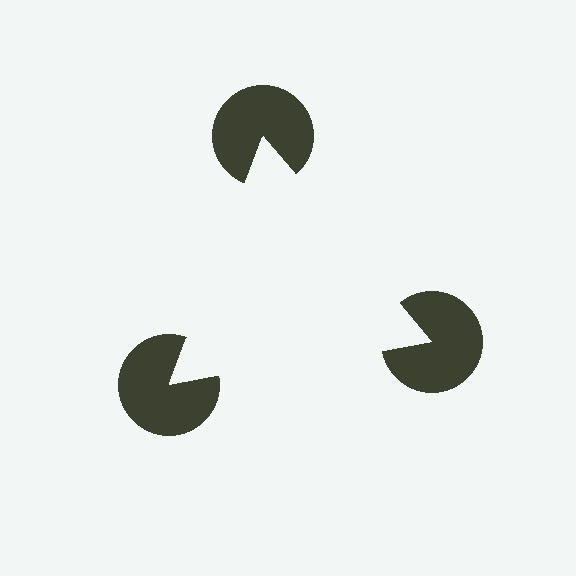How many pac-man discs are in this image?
There are 3 — one at each vertex of the illusory triangle.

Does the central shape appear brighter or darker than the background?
It typically appears slightly brighter than the background, even though no actual brightness change is drawn.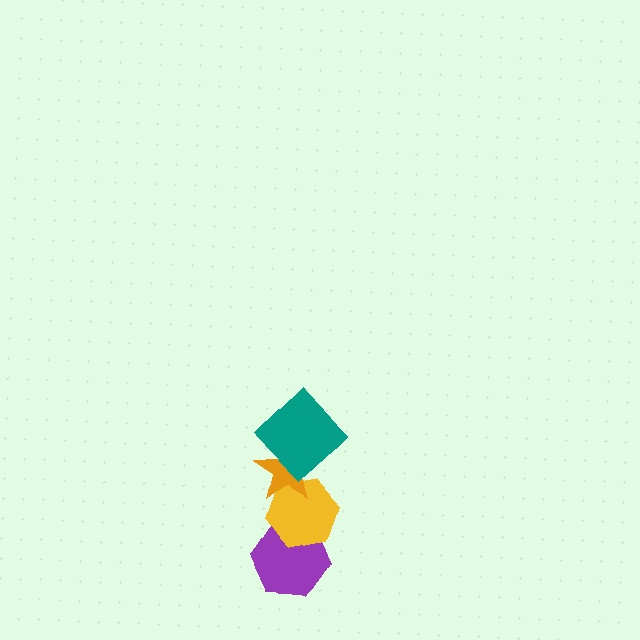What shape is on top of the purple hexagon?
The yellow hexagon is on top of the purple hexagon.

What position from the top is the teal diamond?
The teal diamond is 1st from the top.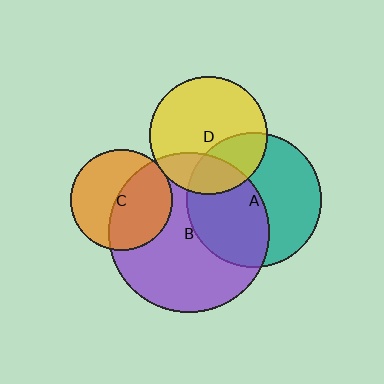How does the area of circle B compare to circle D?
Approximately 1.8 times.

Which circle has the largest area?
Circle B (purple).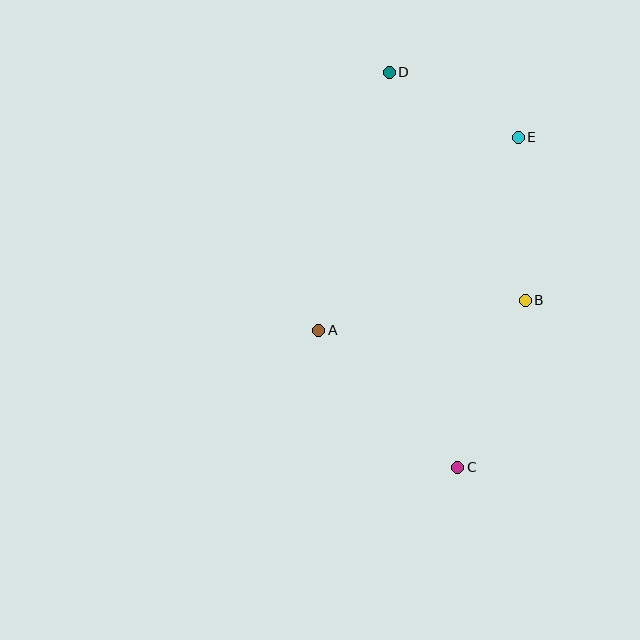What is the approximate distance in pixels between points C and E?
The distance between C and E is approximately 336 pixels.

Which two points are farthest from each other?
Points C and D are farthest from each other.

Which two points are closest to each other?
Points D and E are closest to each other.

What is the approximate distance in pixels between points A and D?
The distance between A and D is approximately 267 pixels.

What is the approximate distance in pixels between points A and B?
The distance between A and B is approximately 209 pixels.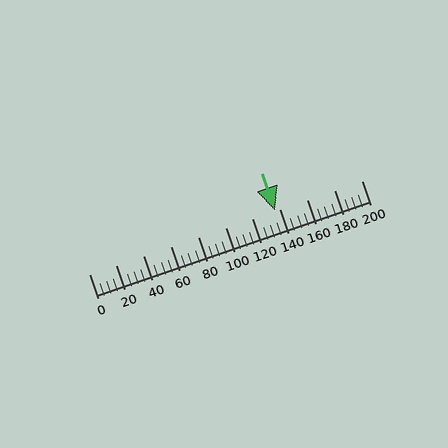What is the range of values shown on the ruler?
The ruler shows values from 0 to 200.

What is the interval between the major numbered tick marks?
The major tick marks are spaced 20 units apart.